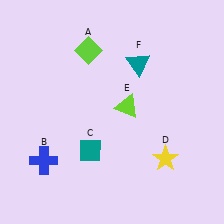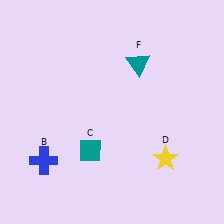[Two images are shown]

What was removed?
The lime diamond (A), the lime triangle (E) were removed in Image 2.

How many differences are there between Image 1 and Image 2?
There are 2 differences between the two images.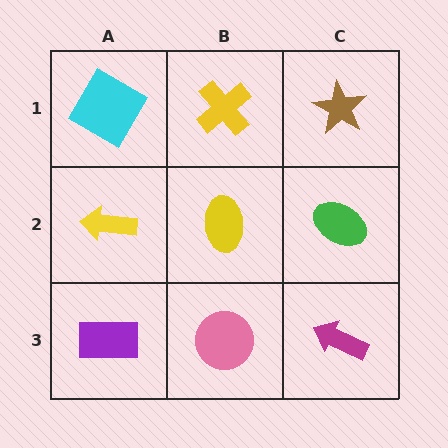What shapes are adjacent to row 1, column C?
A green ellipse (row 2, column C), a yellow cross (row 1, column B).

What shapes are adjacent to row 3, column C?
A green ellipse (row 2, column C), a pink circle (row 3, column B).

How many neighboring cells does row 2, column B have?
4.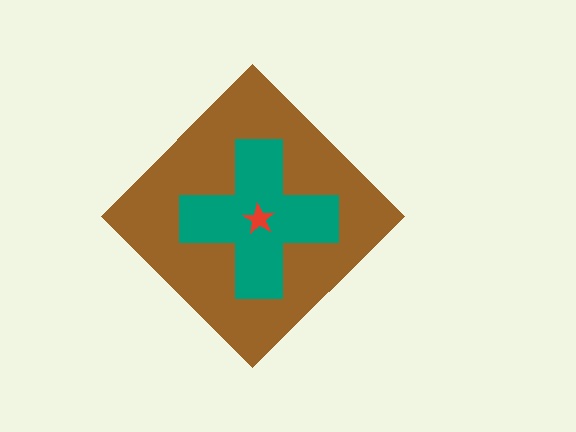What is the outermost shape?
The brown diamond.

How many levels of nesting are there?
3.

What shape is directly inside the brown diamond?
The teal cross.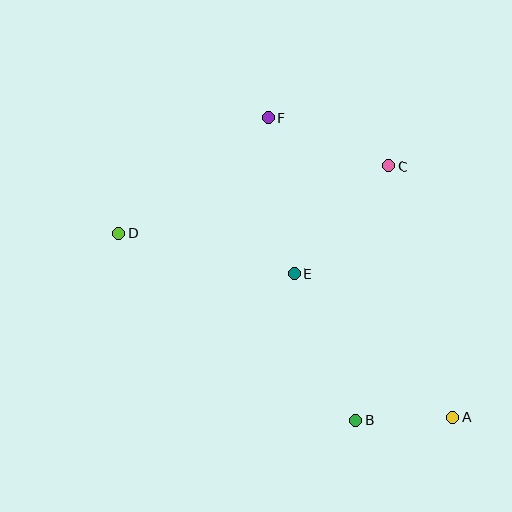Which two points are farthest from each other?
Points A and D are farthest from each other.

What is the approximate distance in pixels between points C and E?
The distance between C and E is approximately 143 pixels.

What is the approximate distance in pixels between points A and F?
The distance between A and F is approximately 352 pixels.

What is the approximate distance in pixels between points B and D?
The distance between B and D is approximately 302 pixels.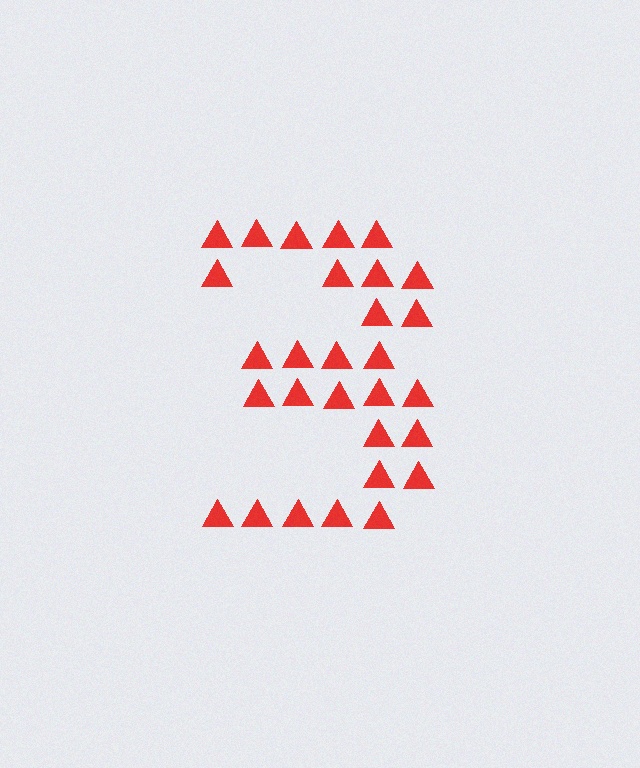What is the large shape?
The large shape is the digit 3.